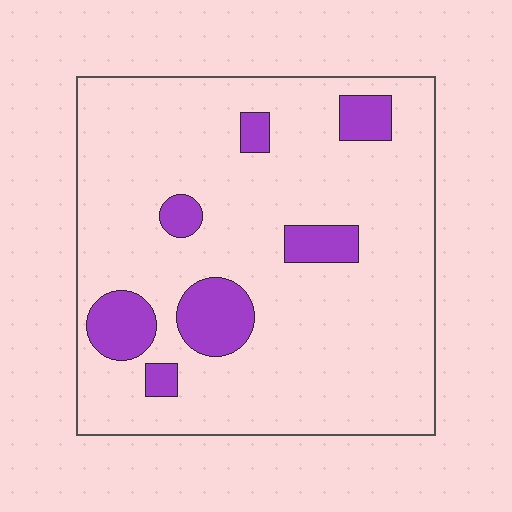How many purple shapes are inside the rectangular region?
7.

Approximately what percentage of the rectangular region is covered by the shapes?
Approximately 15%.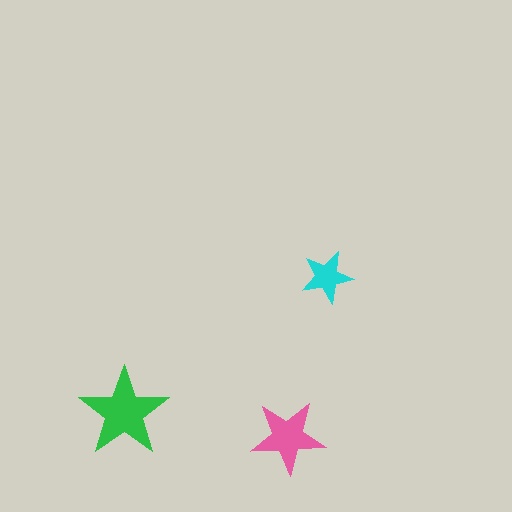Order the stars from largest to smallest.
the green one, the pink one, the cyan one.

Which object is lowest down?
The pink star is bottommost.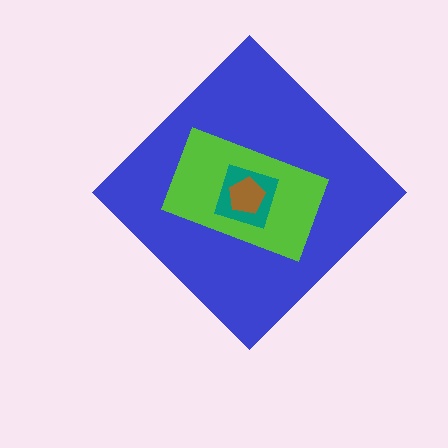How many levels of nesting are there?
4.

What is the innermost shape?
The brown pentagon.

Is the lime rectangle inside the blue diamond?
Yes.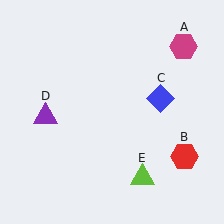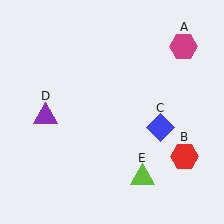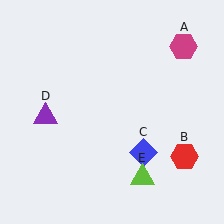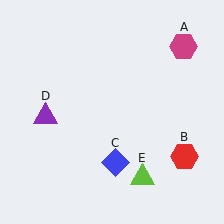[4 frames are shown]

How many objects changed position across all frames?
1 object changed position: blue diamond (object C).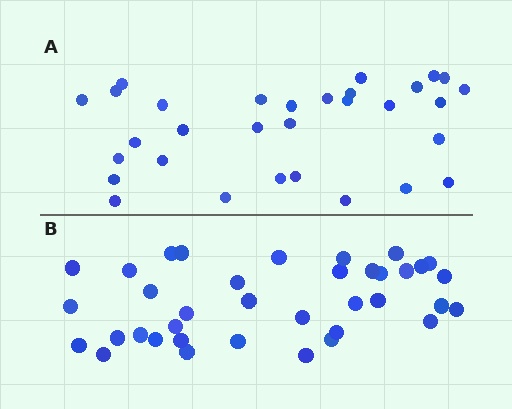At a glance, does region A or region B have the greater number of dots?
Region B (the bottom region) has more dots.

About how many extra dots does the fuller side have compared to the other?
Region B has about 6 more dots than region A.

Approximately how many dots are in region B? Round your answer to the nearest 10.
About 40 dots. (The exact count is 37, which rounds to 40.)